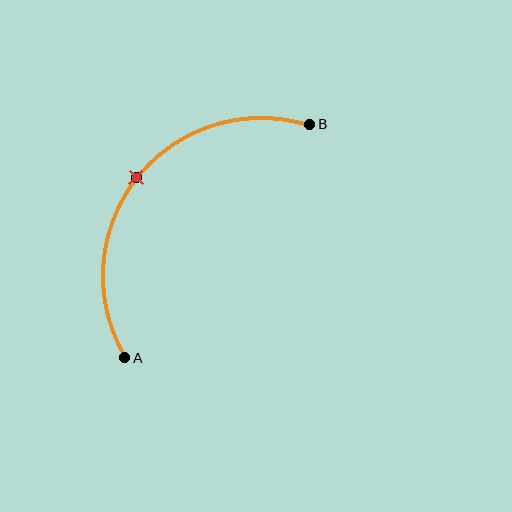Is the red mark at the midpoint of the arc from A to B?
Yes. The red mark lies on the arc at equal arc-length from both A and B — it is the arc midpoint.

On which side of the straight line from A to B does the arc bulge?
The arc bulges above and to the left of the straight line connecting A and B.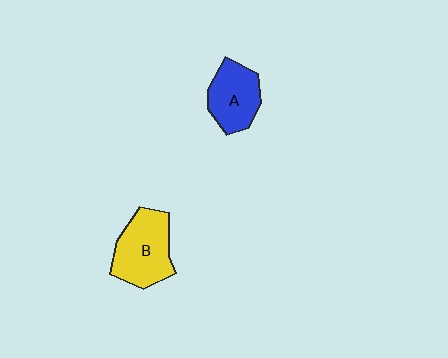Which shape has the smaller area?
Shape A (blue).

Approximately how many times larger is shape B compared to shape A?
Approximately 1.2 times.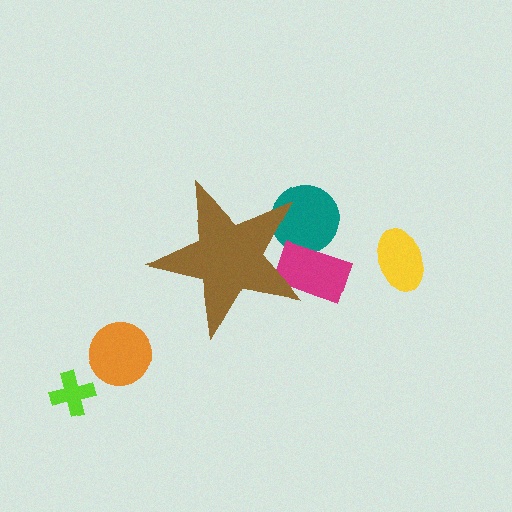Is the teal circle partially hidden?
Yes, the teal circle is partially hidden behind the brown star.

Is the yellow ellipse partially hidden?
No, the yellow ellipse is fully visible.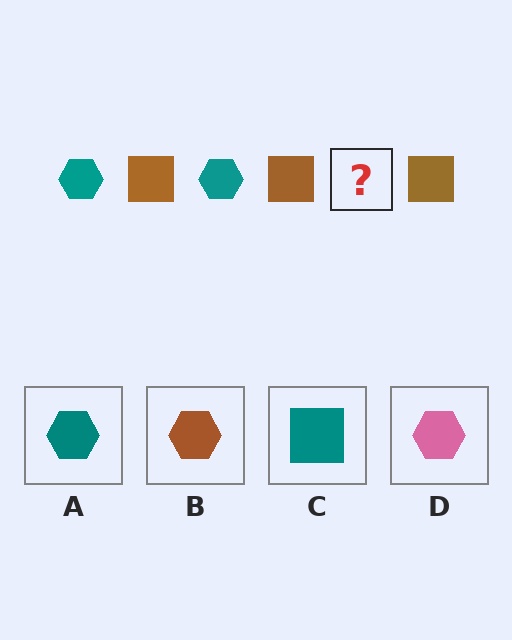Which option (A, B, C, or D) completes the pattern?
A.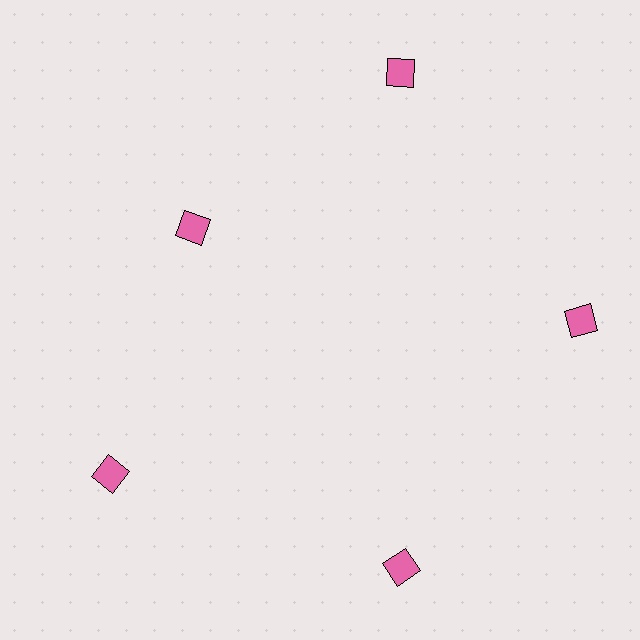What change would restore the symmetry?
The symmetry would be restored by moving it outward, back onto the ring so that all 5 squares sit at equal angles and equal distance from the center.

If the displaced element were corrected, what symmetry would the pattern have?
It would have 5-fold rotational symmetry — the pattern would map onto itself every 72 degrees.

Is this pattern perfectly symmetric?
No. The 5 pink squares are arranged in a ring, but one element near the 10 o'clock position is pulled inward toward the center, breaking the 5-fold rotational symmetry.